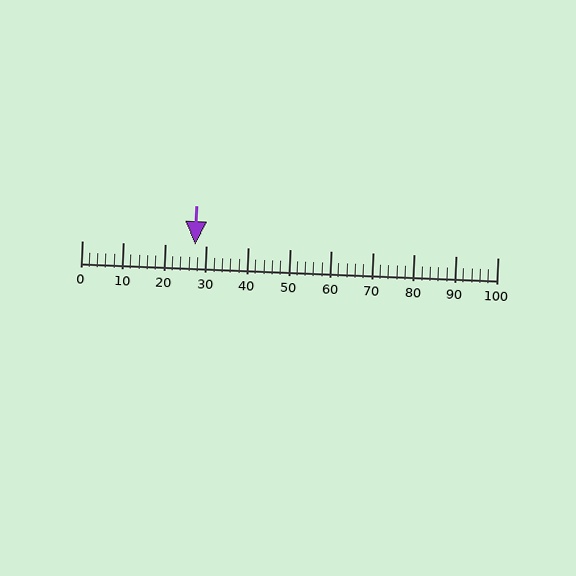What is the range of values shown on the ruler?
The ruler shows values from 0 to 100.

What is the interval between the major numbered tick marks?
The major tick marks are spaced 10 units apart.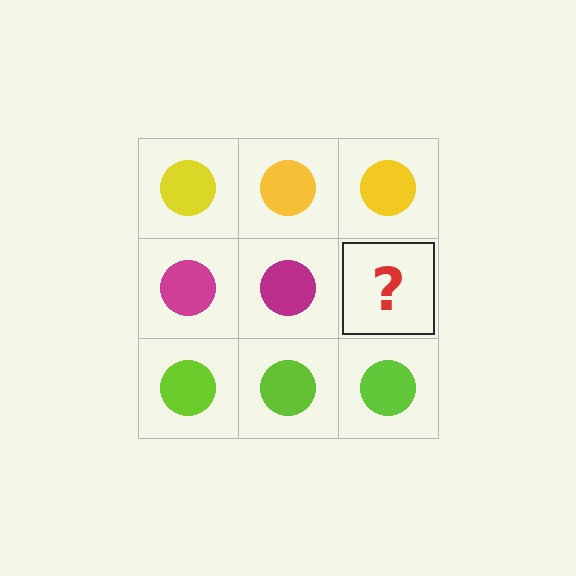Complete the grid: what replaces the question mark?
The question mark should be replaced with a magenta circle.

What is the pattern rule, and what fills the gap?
The rule is that each row has a consistent color. The gap should be filled with a magenta circle.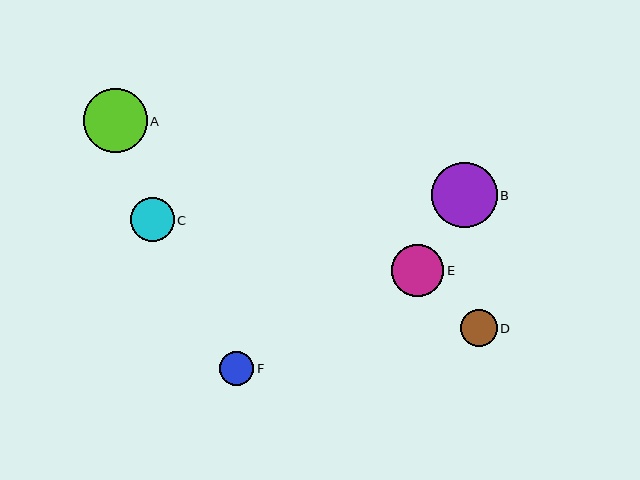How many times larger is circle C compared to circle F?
Circle C is approximately 1.3 times the size of circle F.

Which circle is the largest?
Circle B is the largest with a size of approximately 65 pixels.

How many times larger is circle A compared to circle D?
Circle A is approximately 1.7 times the size of circle D.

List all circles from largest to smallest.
From largest to smallest: B, A, E, C, D, F.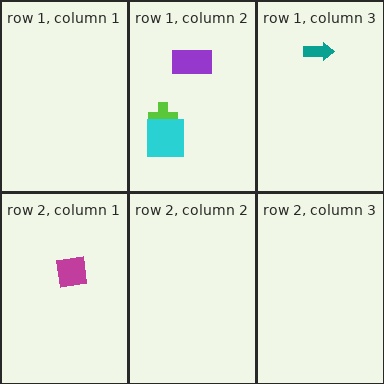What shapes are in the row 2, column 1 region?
The magenta square.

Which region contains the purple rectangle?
The row 1, column 2 region.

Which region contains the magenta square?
The row 2, column 1 region.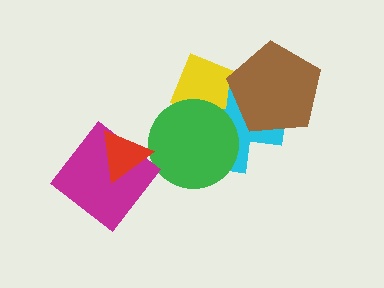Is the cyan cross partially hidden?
Yes, it is partially covered by another shape.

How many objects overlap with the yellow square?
2 objects overlap with the yellow square.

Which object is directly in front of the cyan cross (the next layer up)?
The brown pentagon is directly in front of the cyan cross.